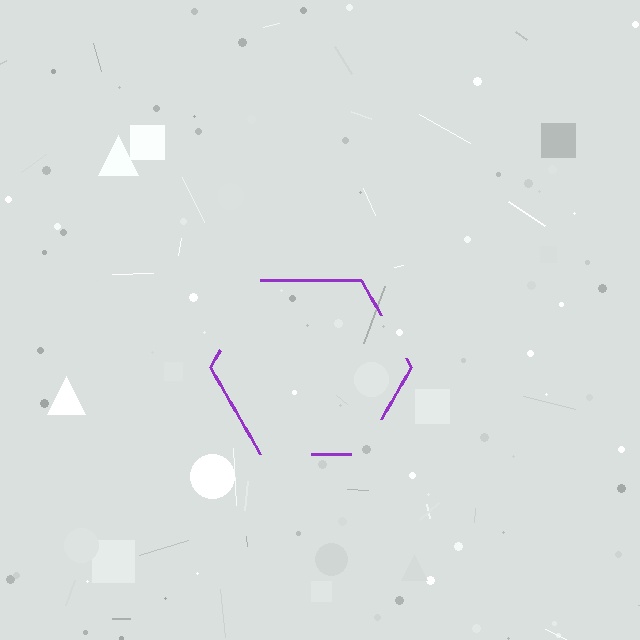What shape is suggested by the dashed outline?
The dashed outline suggests a hexagon.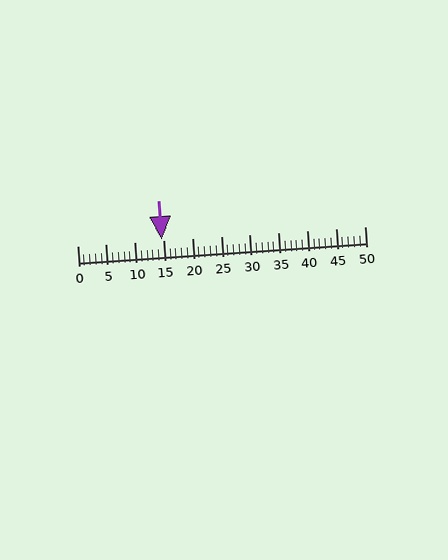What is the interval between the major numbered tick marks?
The major tick marks are spaced 5 units apart.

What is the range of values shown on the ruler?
The ruler shows values from 0 to 50.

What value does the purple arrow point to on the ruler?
The purple arrow points to approximately 15.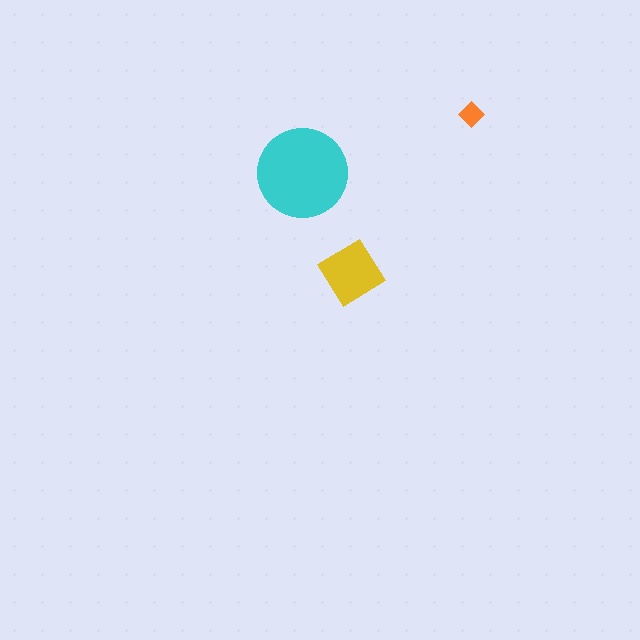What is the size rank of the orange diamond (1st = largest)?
3rd.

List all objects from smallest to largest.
The orange diamond, the yellow diamond, the cyan circle.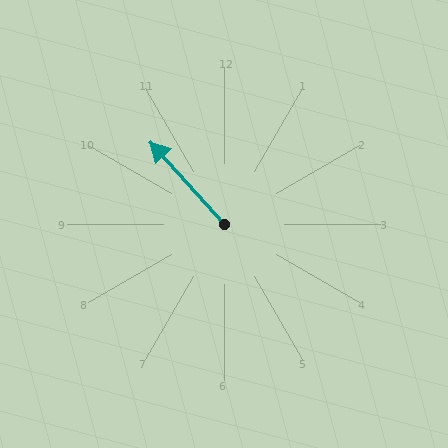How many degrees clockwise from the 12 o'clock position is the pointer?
Approximately 318 degrees.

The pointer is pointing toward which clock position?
Roughly 11 o'clock.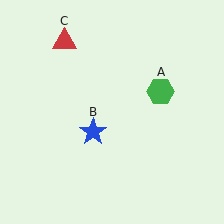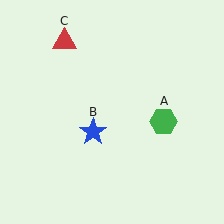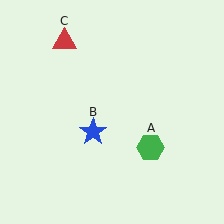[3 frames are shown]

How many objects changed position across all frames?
1 object changed position: green hexagon (object A).